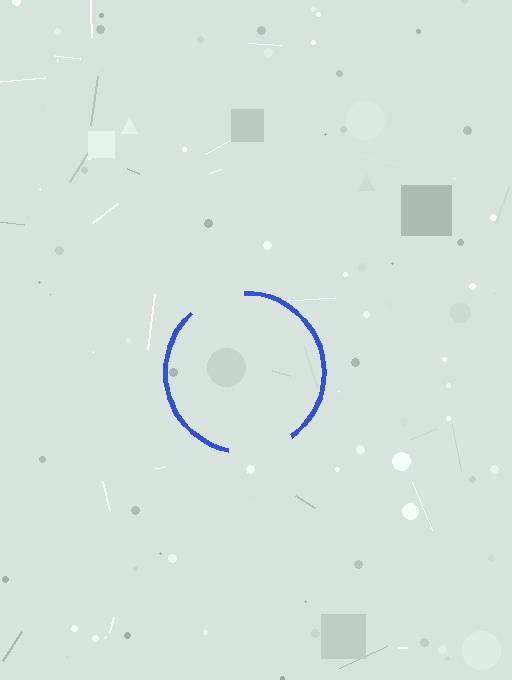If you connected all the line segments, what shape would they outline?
They would outline a circle.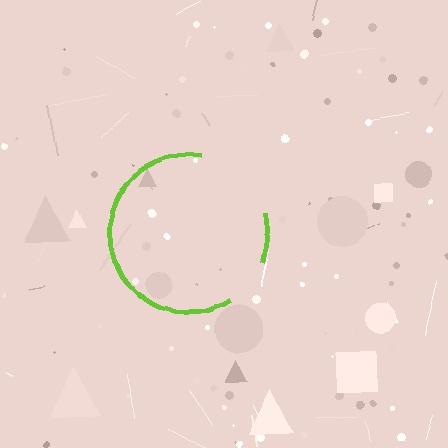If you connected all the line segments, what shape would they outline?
They would outline a circle.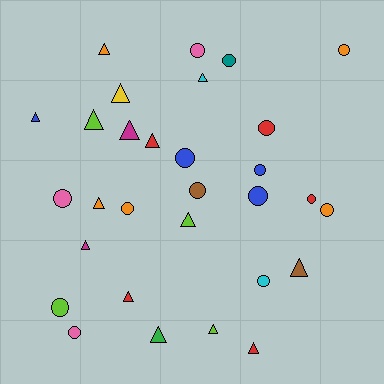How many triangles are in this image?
There are 15 triangles.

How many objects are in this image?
There are 30 objects.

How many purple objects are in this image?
There are no purple objects.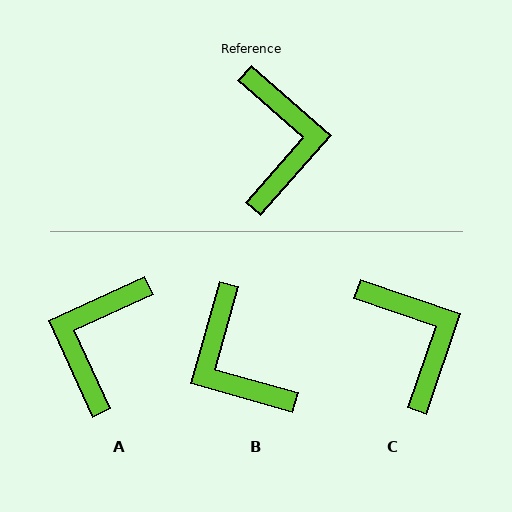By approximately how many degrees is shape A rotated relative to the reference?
Approximately 156 degrees counter-clockwise.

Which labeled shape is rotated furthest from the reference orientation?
A, about 156 degrees away.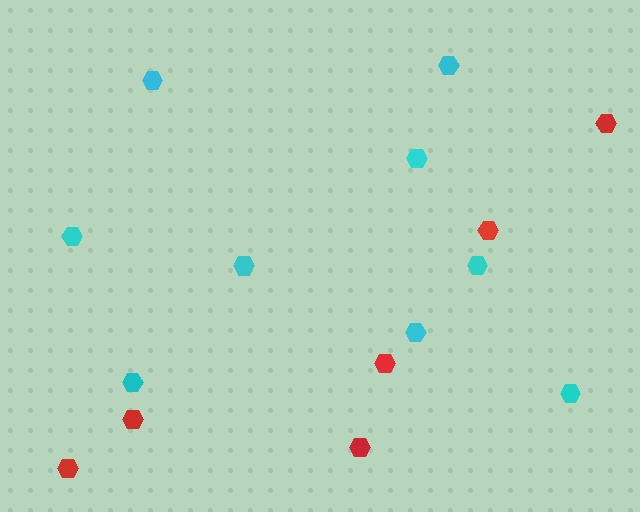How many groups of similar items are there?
There are 2 groups: one group of red hexagons (6) and one group of cyan hexagons (9).